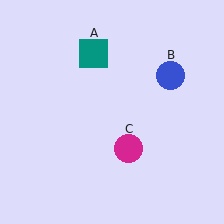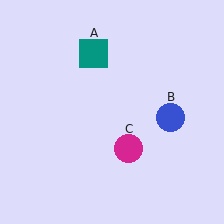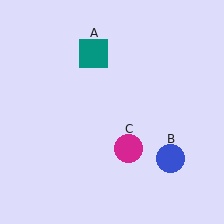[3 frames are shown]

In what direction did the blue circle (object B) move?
The blue circle (object B) moved down.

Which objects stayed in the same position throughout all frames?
Teal square (object A) and magenta circle (object C) remained stationary.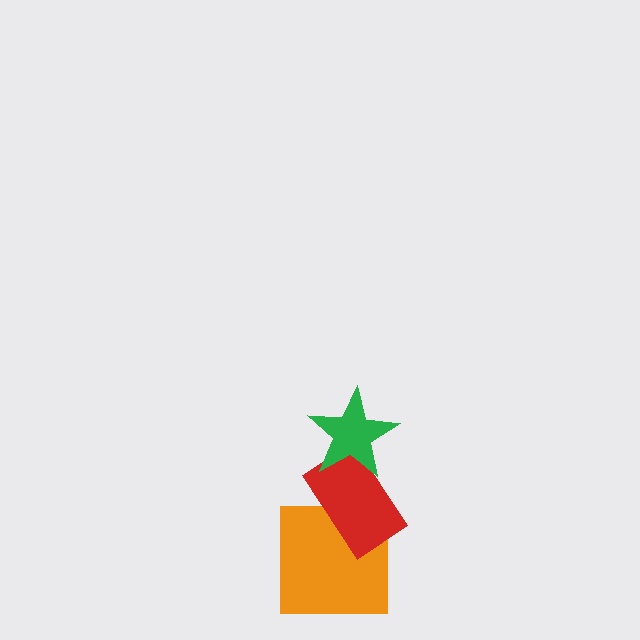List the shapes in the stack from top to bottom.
From top to bottom: the green star, the red rectangle, the orange square.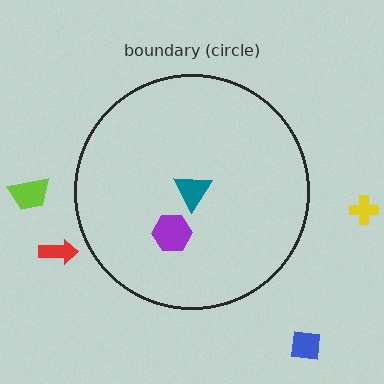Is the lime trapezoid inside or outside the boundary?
Outside.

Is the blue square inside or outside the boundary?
Outside.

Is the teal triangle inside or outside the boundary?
Inside.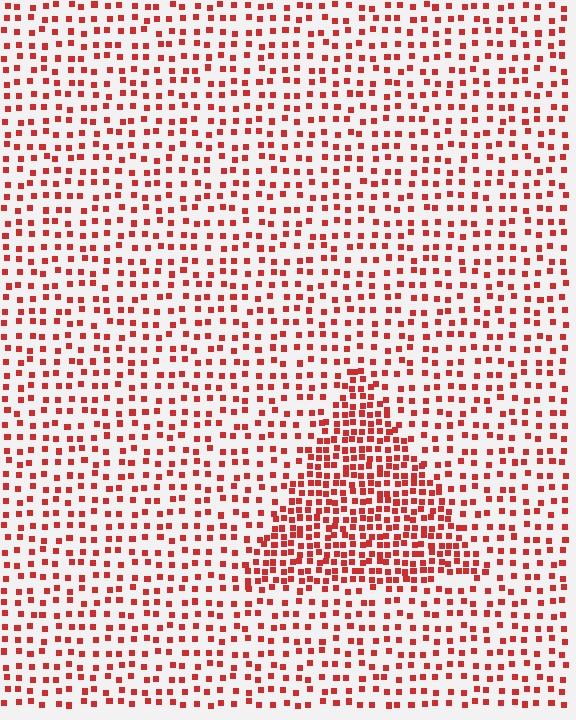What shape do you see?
I see a triangle.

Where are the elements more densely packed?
The elements are more densely packed inside the triangle boundary.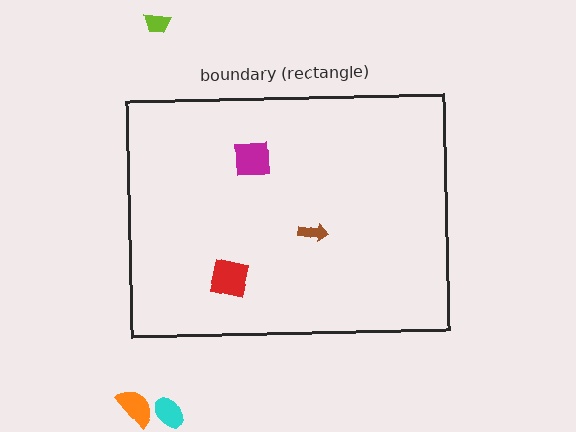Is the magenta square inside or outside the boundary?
Inside.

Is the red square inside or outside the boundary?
Inside.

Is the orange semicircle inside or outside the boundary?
Outside.